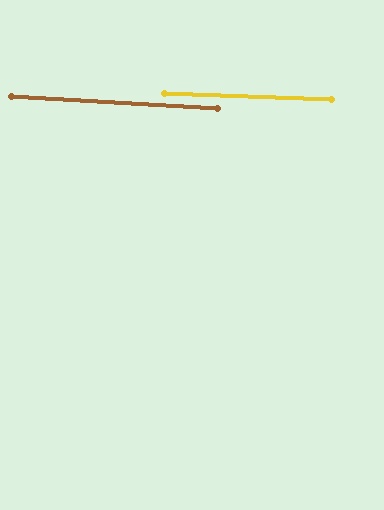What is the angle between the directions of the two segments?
Approximately 2 degrees.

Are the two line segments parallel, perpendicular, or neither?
Parallel — their directions differ by only 1.5°.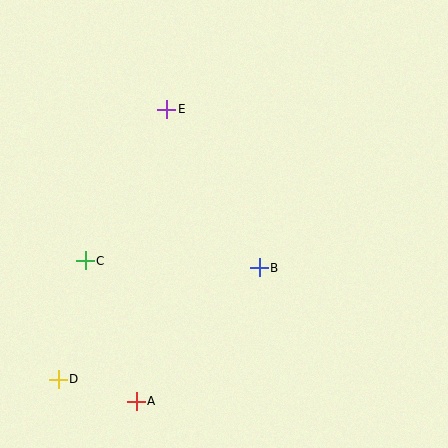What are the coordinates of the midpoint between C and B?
The midpoint between C and B is at (172, 264).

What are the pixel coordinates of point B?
Point B is at (259, 268).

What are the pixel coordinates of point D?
Point D is at (58, 379).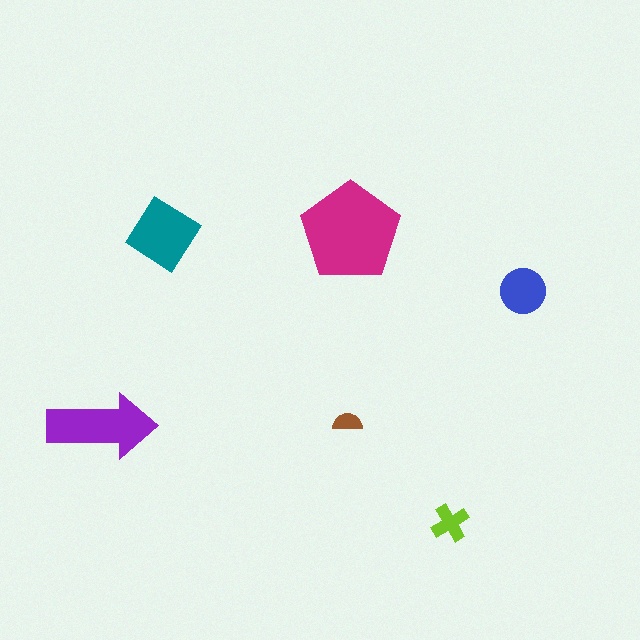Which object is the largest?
The magenta pentagon.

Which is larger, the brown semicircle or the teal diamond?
The teal diamond.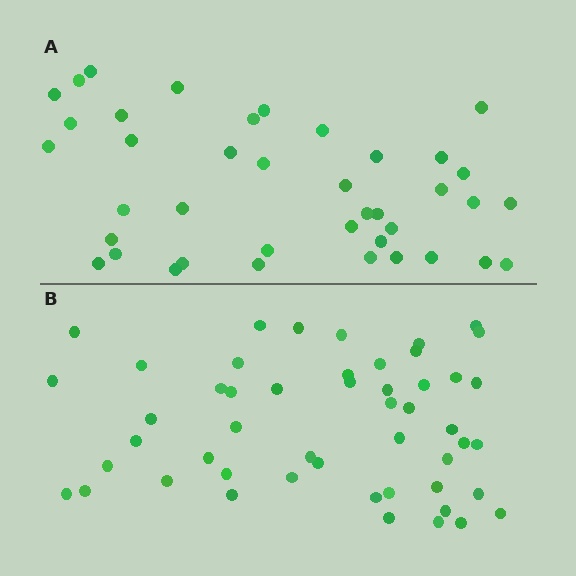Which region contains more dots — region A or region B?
Region B (the bottom region) has more dots.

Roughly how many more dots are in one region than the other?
Region B has roughly 10 or so more dots than region A.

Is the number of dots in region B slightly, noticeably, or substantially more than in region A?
Region B has noticeably more, but not dramatically so. The ratio is roughly 1.2 to 1.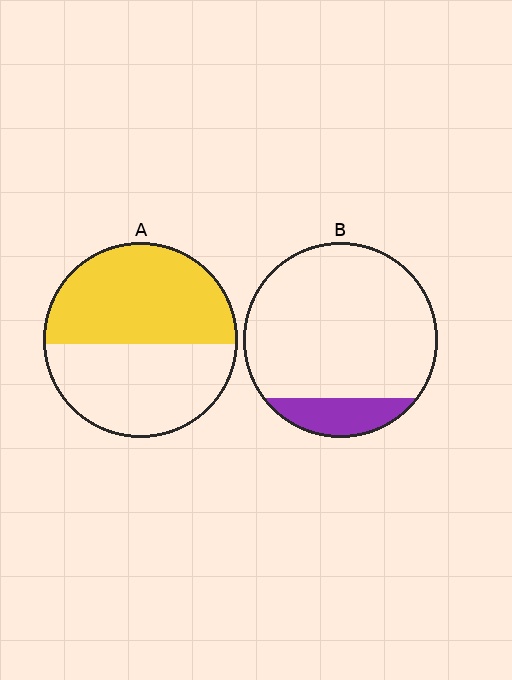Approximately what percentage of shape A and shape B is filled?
A is approximately 55% and B is approximately 15%.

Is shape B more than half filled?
No.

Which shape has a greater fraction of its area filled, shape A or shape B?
Shape A.